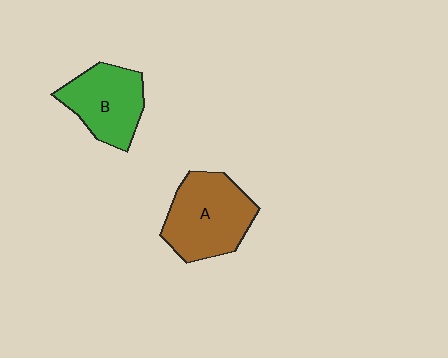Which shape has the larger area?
Shape A (brown).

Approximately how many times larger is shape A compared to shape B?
Approximately 1.2 times.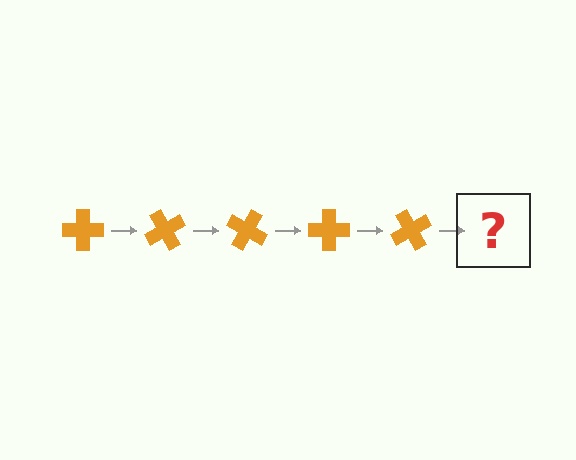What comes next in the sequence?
The next element should be an orange cross rotated 300 degrees.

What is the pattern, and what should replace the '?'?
The pattern is that the cross rotates 60 degrees each step. The '?' should be an orange cross rotated 300 degrees.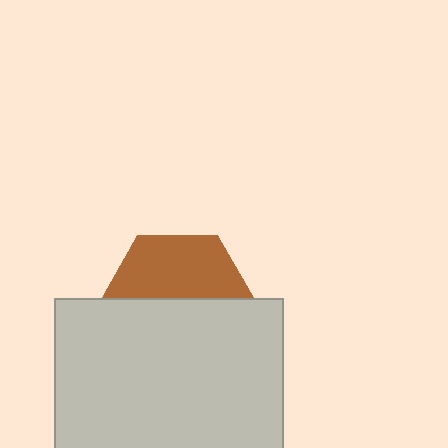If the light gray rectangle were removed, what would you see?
You would see the complete brown hexagon.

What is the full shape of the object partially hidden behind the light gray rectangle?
The partially hidden object is a brown hexagon.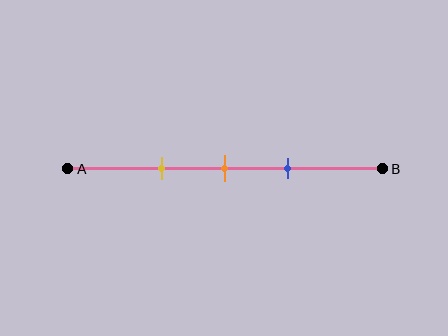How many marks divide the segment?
There are 3 marks dividing the segment.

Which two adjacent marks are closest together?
The orange and blue marks are the closest adjacent pair.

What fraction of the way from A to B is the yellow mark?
The yellow mark is approximately 30% (0.3) of the way from A to B.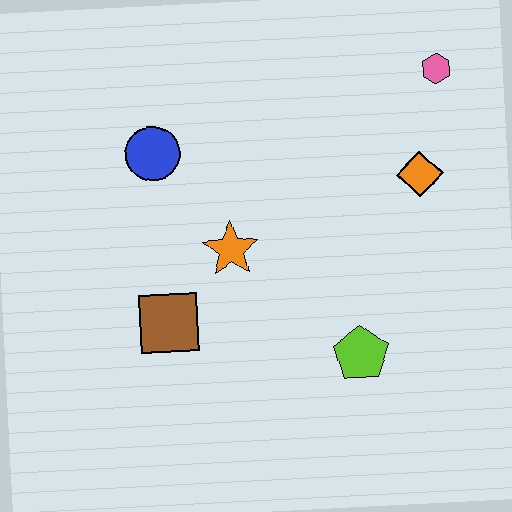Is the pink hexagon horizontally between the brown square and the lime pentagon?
No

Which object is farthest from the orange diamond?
The brown square is farthest from the orange diamond.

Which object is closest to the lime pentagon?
The orange star is closest to the lime pentagon.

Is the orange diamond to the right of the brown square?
Yes